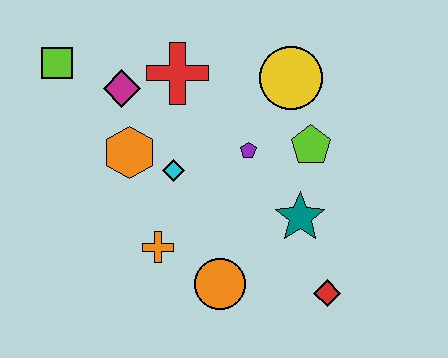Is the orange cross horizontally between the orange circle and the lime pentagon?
No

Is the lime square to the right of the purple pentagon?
No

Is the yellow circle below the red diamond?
No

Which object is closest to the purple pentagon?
The lime pentagon is closest to the purple pentagon.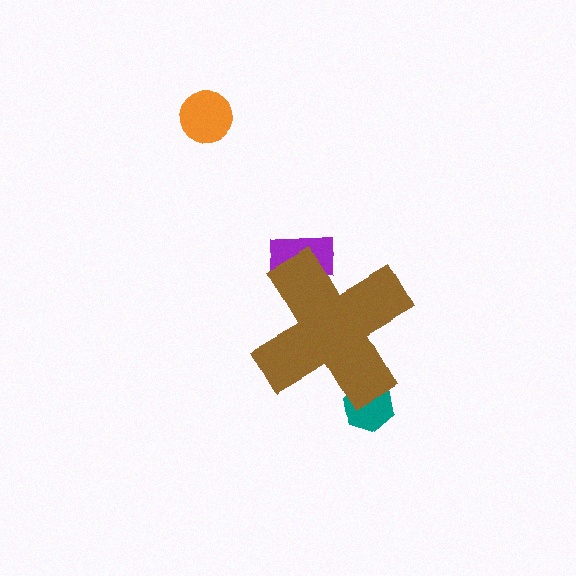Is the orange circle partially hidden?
No, the orange circle is fully visible.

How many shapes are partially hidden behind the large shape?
2 shapes are partially hidden.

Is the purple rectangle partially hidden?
Yes, the purple rectangle is partially hidden behind the brown cross.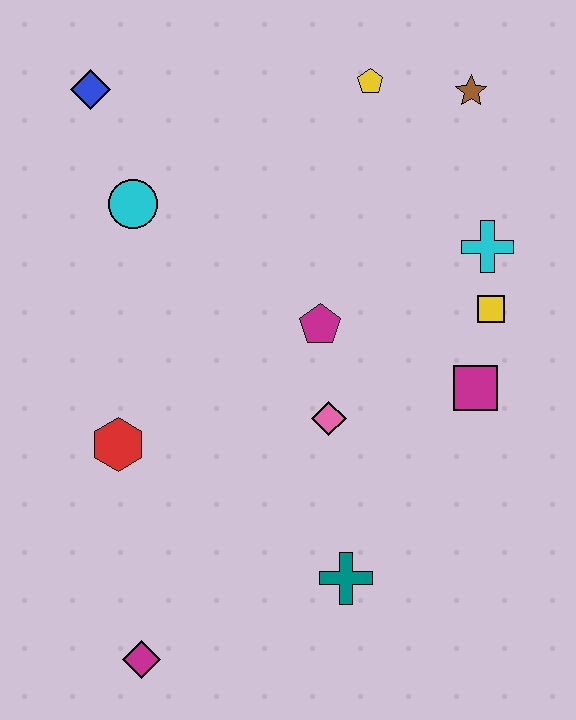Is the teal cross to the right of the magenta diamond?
Yes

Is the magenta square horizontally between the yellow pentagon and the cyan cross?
Yes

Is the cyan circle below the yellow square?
No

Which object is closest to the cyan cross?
The yellow square is closest to the cyan cross.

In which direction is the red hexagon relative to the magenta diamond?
The red hexagon is above the magenta diamond.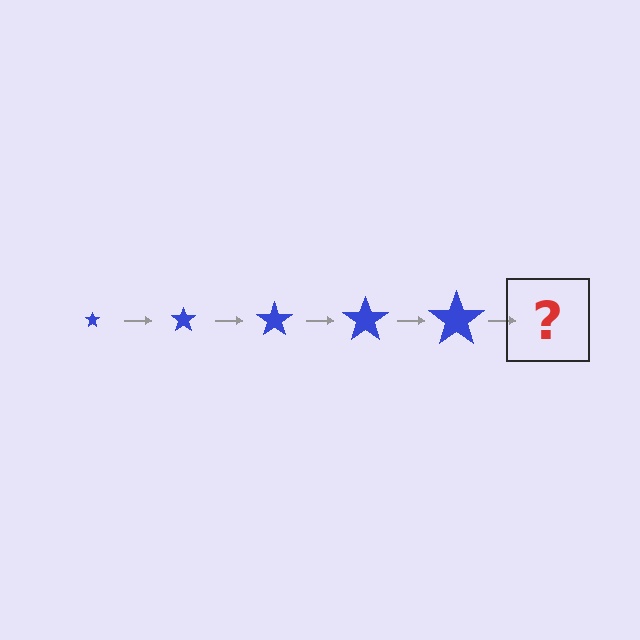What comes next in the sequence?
The next element should be a blue star, larger than the previous one.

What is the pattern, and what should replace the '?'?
The pattern is that the star gets progressively larger each step. The '?' should be a blue star, larger than the previous one.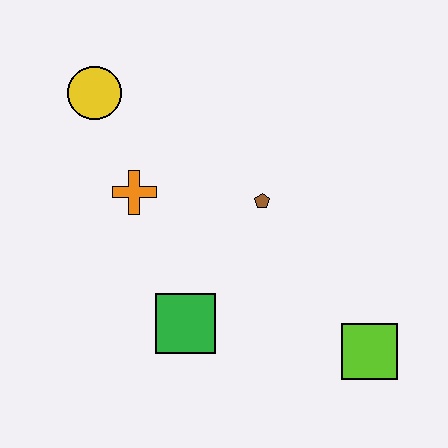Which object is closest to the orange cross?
The yellow circle is closest to the orange cross.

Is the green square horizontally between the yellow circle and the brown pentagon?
Yes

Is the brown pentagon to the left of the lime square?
Yes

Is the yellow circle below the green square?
No